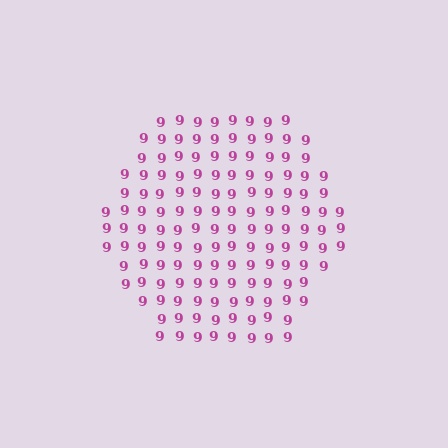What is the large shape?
The large shape is a hexagon.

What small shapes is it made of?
It is made of small digit 9's.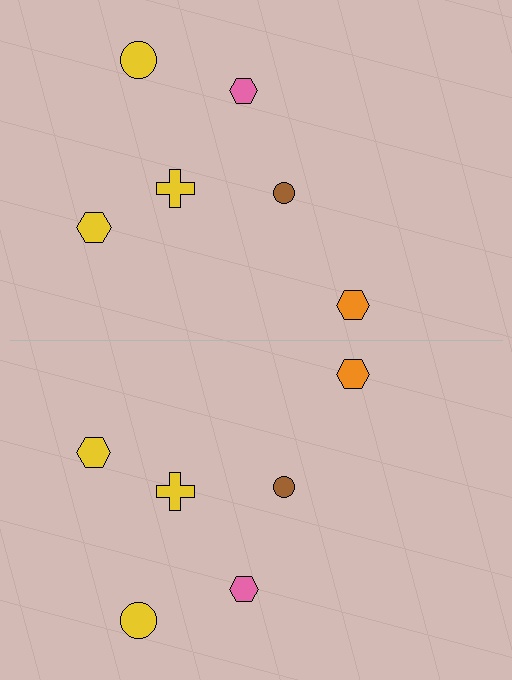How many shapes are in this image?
There are 12 shapes in this image.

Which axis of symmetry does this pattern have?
The pattern has a horizontal axis of symmetry running through the center of the image.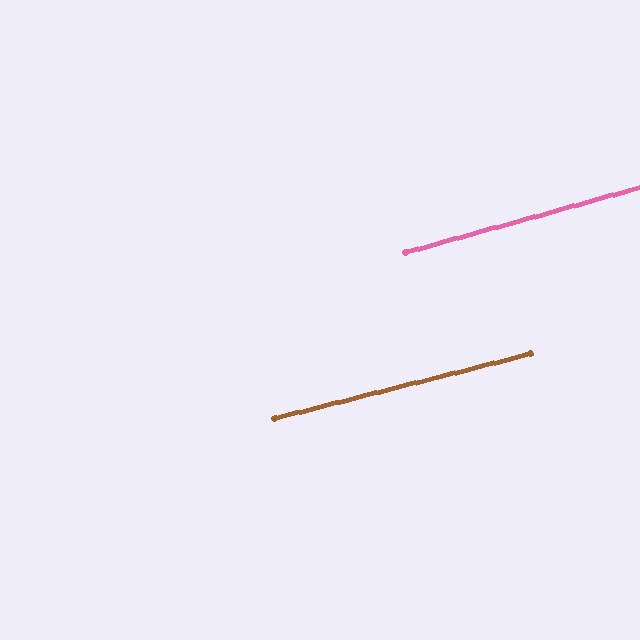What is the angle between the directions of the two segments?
Approximately 1 degree.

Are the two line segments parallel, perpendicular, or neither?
Parallel — their directions differ by only 1.4°.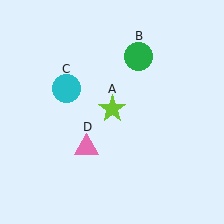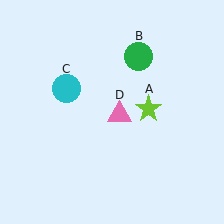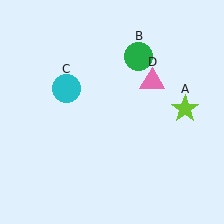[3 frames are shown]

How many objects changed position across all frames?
2 objects changed position: lime star (object A), pink triangle (object D).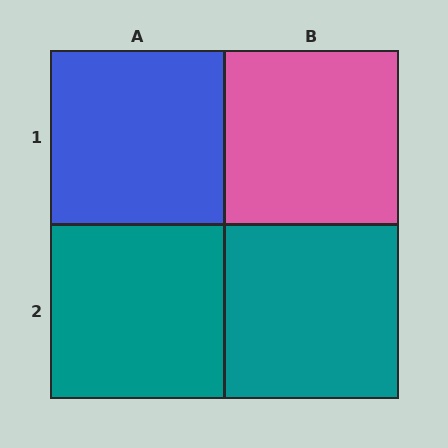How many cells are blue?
1 cell is blue.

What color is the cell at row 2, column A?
Teal.